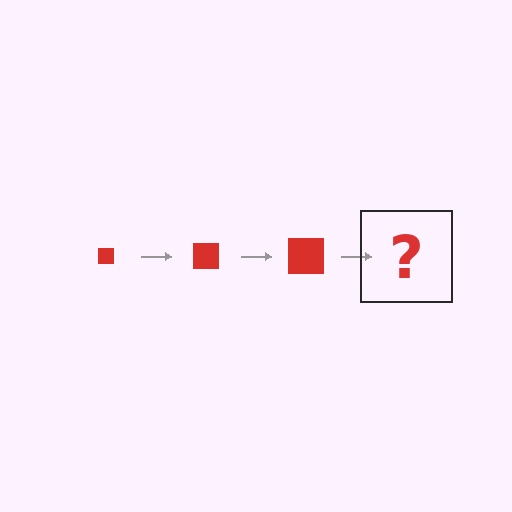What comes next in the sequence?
The next element should be a red square, larger than the previous one.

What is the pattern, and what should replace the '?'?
The pattern is that the square gets progressively larger each step. The '?' should be a red square, larger than the previous one.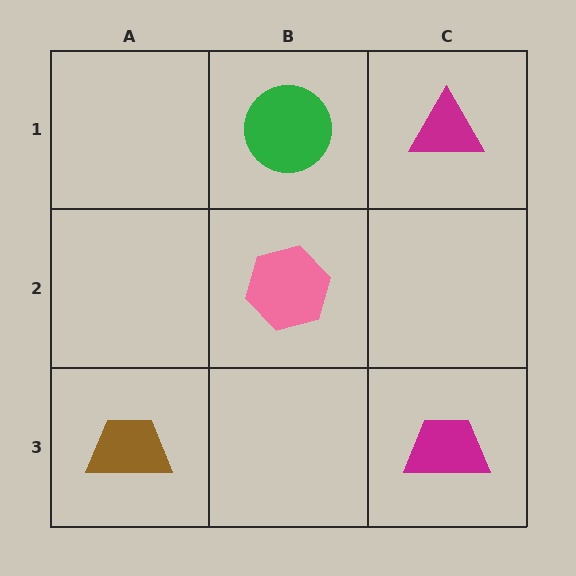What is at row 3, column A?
A brown trapezoid.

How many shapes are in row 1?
2 shapes.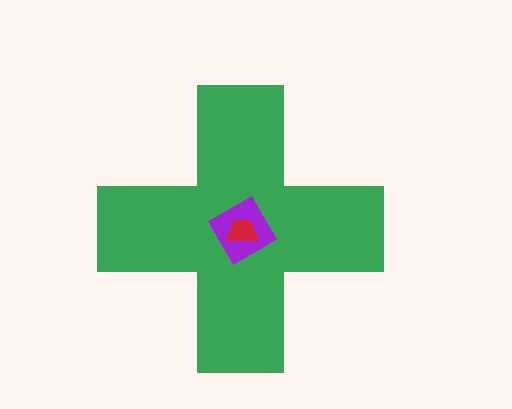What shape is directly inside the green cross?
The purple square.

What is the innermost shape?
The red trapezoid.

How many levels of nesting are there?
3.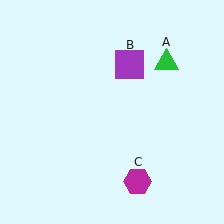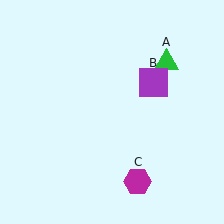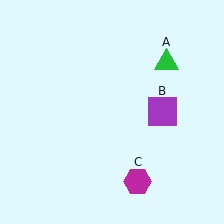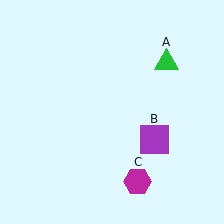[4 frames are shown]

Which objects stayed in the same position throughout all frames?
Green triangle (object A) and magenta hexagon (object C) remained stationary.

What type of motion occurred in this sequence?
The purple square (object B) rotated clockwise around the center of the scene.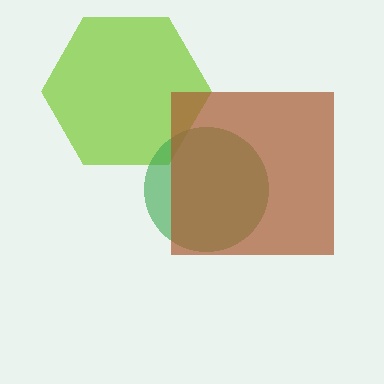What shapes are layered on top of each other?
The layered shapes are: a lime hexagon, a green circle, a brown square.